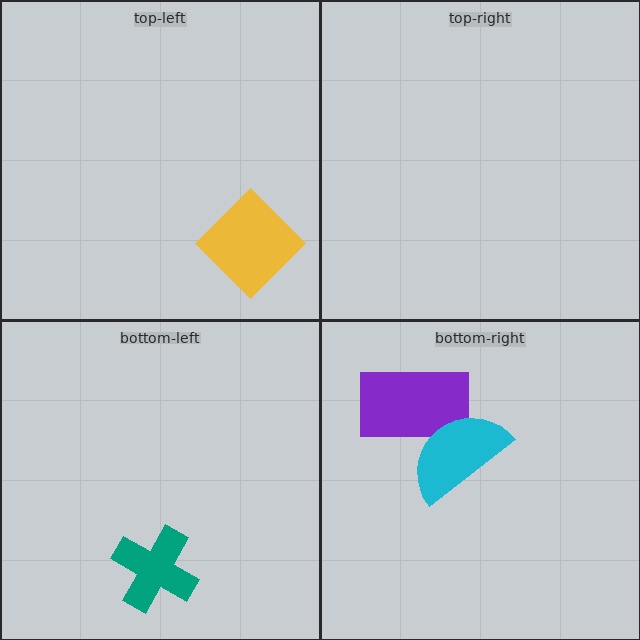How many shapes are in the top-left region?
1.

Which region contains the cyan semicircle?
The bottom-right region.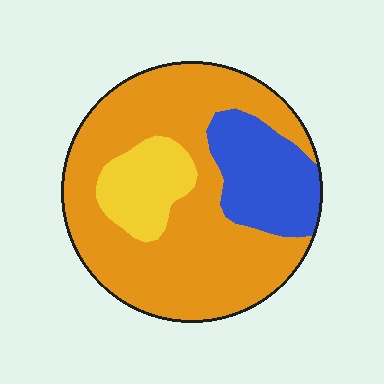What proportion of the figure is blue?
Blue takes up about one fifth (1/5) of the figure.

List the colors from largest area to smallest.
From largest to smallest: orange, blue, yellow.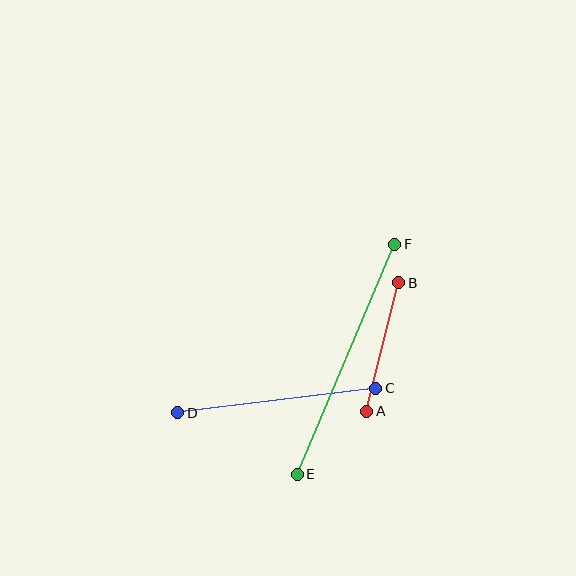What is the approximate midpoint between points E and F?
The midpoint is at approximately (346, 359) pixels.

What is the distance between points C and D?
The distance is approximately 200 pixels.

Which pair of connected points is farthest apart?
Points E and F are farthest apart.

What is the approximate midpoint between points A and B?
The midpoint is at approximately (383, 347) pixels.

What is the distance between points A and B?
The distance is approximately 132 pixels.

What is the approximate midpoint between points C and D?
The midpoint is at approximately (277, 400) pixels.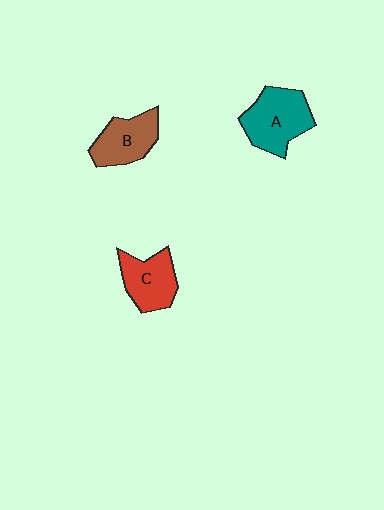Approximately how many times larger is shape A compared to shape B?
Approximately 1.3 times.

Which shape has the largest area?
Shape A (teal).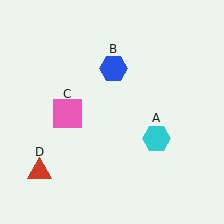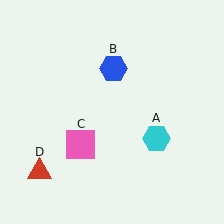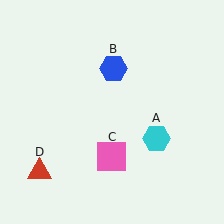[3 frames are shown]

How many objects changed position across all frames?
1 object changed position: pink square (object C).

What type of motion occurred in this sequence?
The pink square (object C) rotated counterclockwise around the center of the scene.